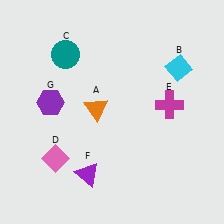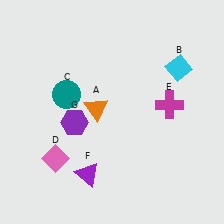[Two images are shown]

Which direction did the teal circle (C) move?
The teal circle (C) moved down.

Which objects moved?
The objects that moved are: the teal circle (C), the purple hexagon (G).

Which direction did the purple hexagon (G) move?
The purple hexagon (G) moved right.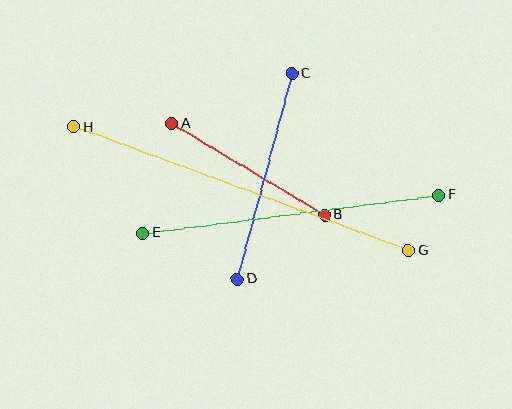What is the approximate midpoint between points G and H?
The midpoint is at approximately (241, 189) pixels.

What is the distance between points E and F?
The distance is approximately 298 pixels.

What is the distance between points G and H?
The distance is approximately 356 pixels.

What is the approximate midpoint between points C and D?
The midpoint is at approximately (265, 176) pixels.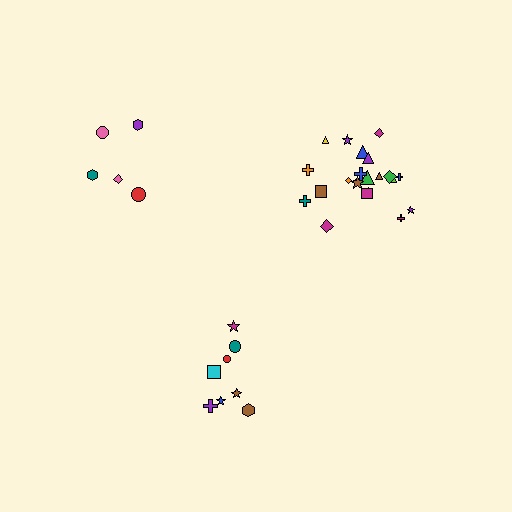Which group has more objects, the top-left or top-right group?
The top-right group.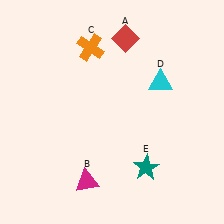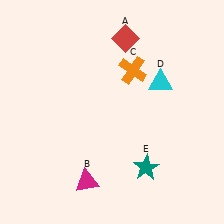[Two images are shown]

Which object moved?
The orange cross (C) moved right.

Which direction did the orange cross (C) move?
The orange cross (C) moved right.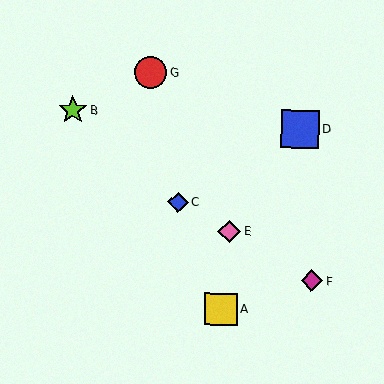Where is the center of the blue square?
The center of the blue square is at (300, 129).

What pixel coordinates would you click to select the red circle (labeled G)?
Click at (151, 72) to select the red circle G.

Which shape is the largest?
The blue square (labeled D) is the largest.